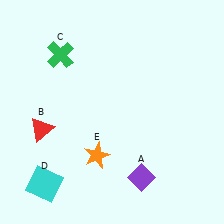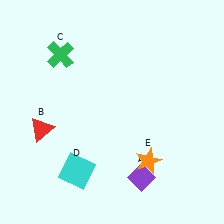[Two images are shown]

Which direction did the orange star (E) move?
The orange star (E) moved right.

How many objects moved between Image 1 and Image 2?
2 objects moved between the two images.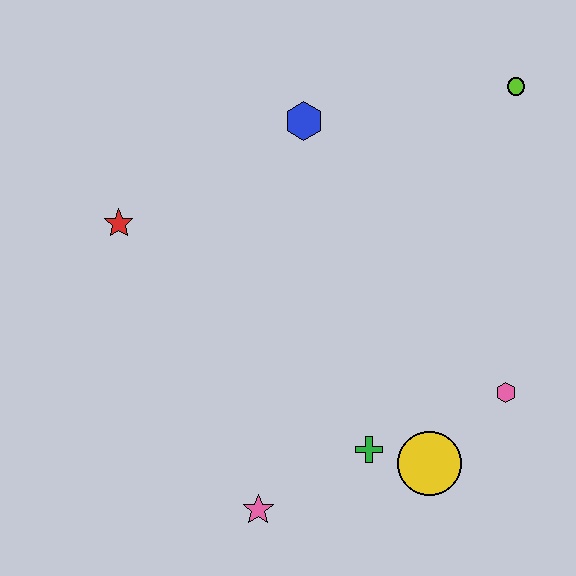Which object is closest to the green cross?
The yellow circle is closest to the green cross.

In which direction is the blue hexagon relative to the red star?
The blue hexagon is to the right of the red star.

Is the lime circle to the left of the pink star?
No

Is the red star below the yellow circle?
No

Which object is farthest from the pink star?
The lime circle is farthest from the pink star.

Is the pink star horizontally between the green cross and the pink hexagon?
No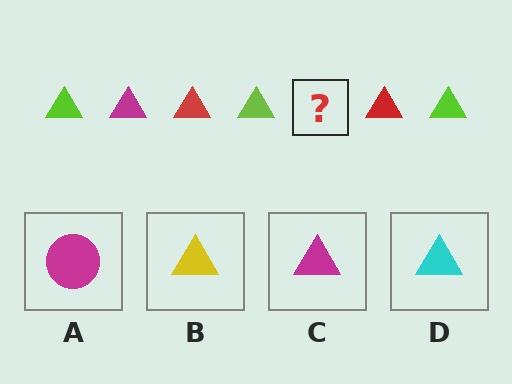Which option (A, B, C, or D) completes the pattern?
C.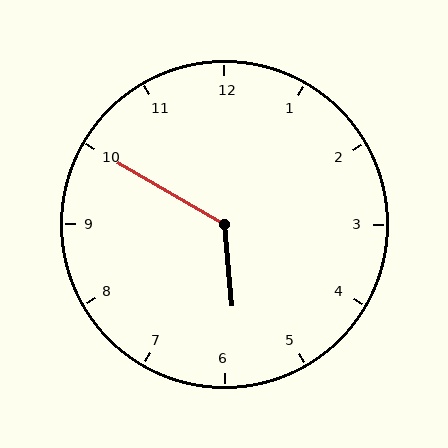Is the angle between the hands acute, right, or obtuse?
It is obtuse.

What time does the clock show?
5:50.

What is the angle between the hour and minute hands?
Approximately 125 degrees.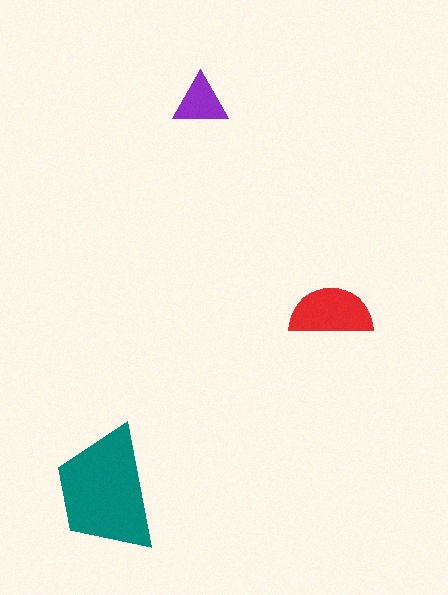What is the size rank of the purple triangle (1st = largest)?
3rd.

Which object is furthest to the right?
The red semicircle is rightmost.